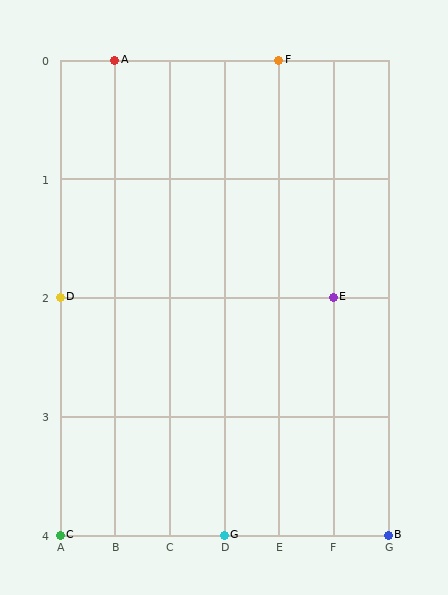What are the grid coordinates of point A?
Point A is at grid coordinates (B, 0).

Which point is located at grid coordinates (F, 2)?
Point E is at (F, 2).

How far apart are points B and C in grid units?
Points B and C are 6 columns apart.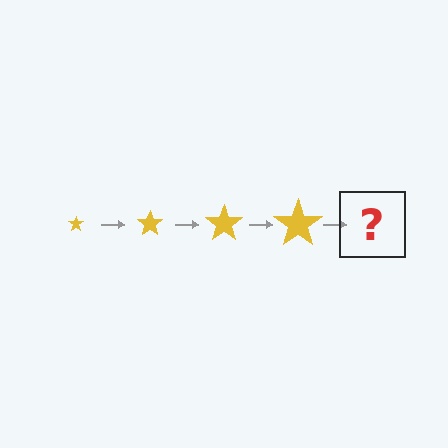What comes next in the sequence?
The next element should be a yellow star, larger than the previous one.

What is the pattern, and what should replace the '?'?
The pattern is that the star gets progressively larger each step. The '?' should be a yellow star, larger than the previous one.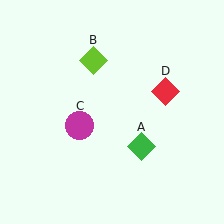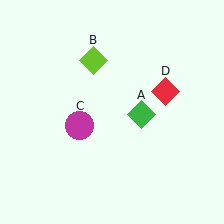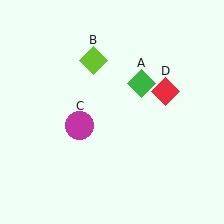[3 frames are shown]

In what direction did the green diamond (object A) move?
The green diamond (object A) moved up.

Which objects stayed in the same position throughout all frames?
Lime diamond (object B) and magenta circle (object C) and red diamond (object D) remained stationary.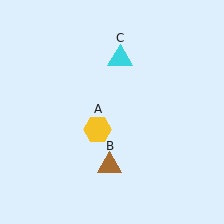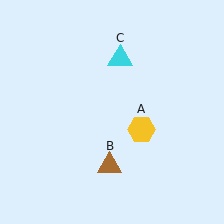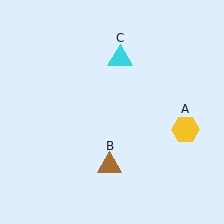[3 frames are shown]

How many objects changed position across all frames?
1 object changed position: yellow hexagon (object A).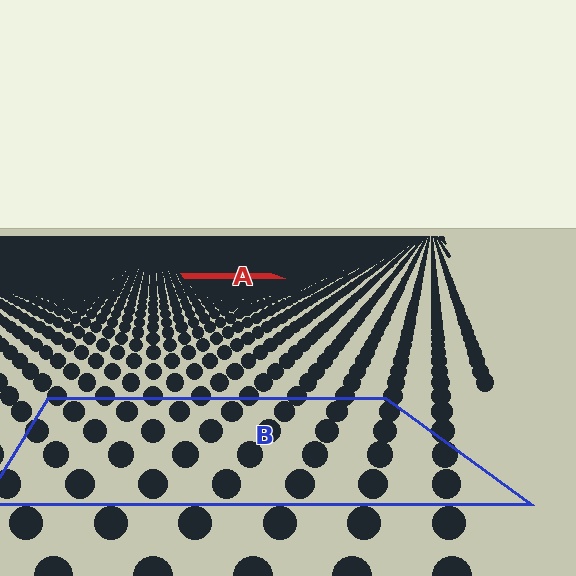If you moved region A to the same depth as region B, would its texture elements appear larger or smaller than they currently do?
They would appear larger. At a closer depth, the same texture elements are projected at a bigger on-screen size.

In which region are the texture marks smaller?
The texture marks are smaller in region A, because it is farther away.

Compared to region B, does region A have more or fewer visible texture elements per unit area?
Region A has more texture elements per unit area — they are packed more densely because it is farther away.